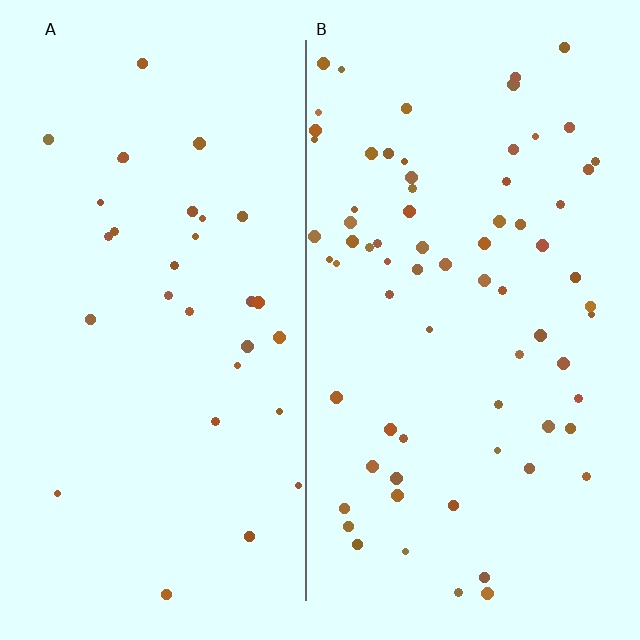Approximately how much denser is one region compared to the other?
Approximately 2.3× — region B over region A.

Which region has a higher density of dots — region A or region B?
B (the right).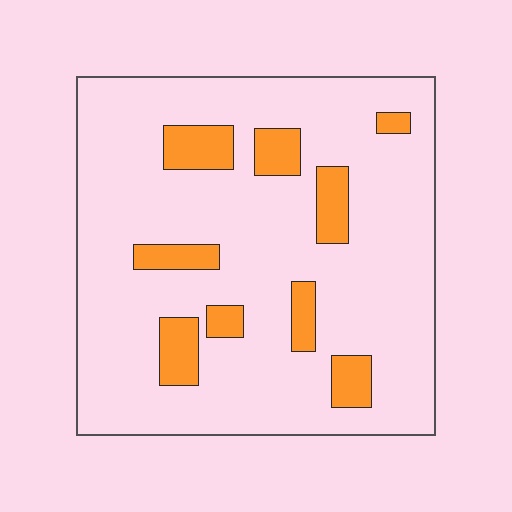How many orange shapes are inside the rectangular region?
9.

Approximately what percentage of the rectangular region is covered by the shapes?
Approximately 15%.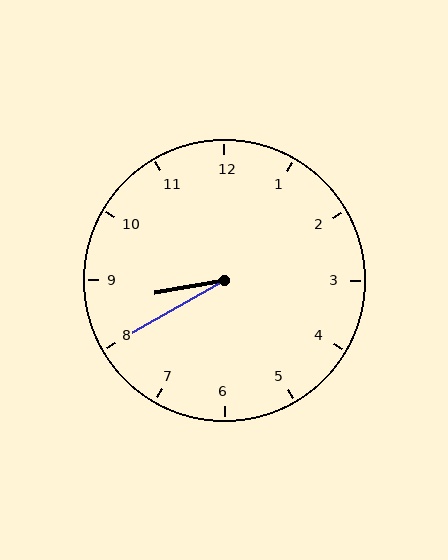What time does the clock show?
8:40.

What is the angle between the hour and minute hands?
Approximately 20 degrees.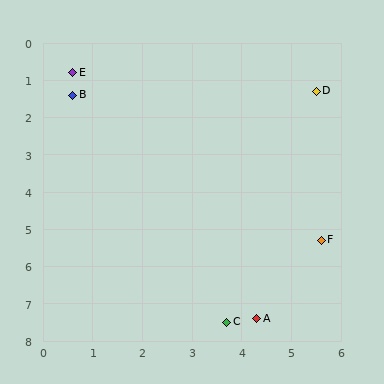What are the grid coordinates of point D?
Point D is at approximately (5.5, 1.3).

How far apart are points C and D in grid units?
Points C and D are about 6.5 grid units apart.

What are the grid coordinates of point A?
Point A is at approximately (4.3, 7.4).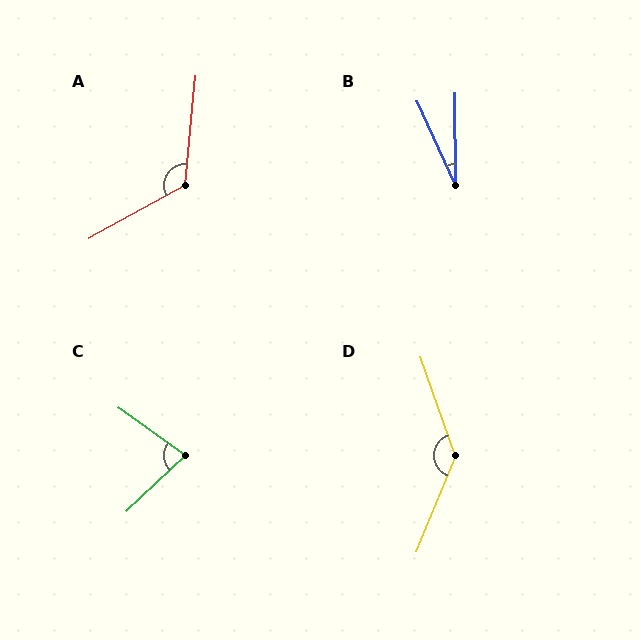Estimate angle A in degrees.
Approximately 124 degrees.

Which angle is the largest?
D, at approximately 138 degrees.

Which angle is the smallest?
B, at approximately 24 degrees.